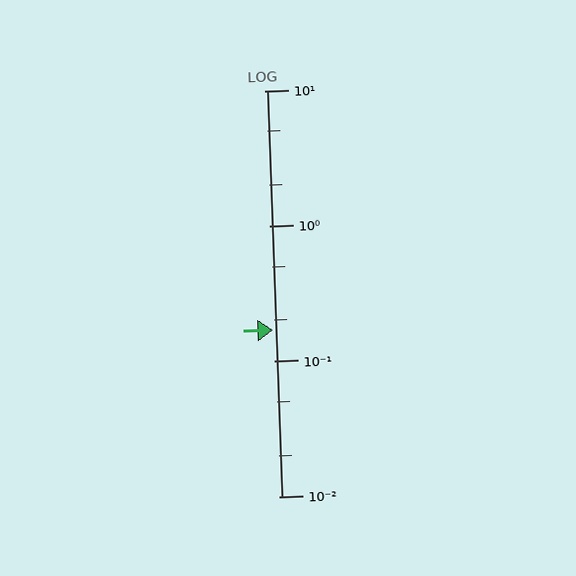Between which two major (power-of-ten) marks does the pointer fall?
The pointer is between 0.1 and 1.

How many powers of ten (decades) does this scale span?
The scale spans 3 decades, from 0.01 to 10.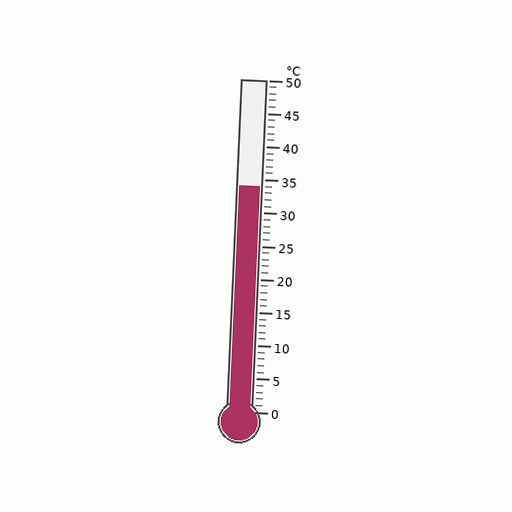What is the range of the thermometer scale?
The thermometer scale ranges from 0°C to 50°C.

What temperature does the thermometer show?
The thermometer shows approximately 34°C.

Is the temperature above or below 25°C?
The temperature is above 25°C.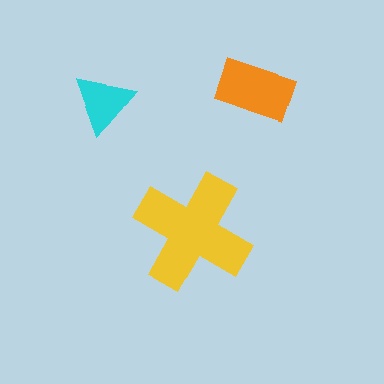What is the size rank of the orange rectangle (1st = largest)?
2nd.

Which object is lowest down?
The yellow cross is bottommost.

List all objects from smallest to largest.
The cyan triangle, the orange rectangle, the yellow cross.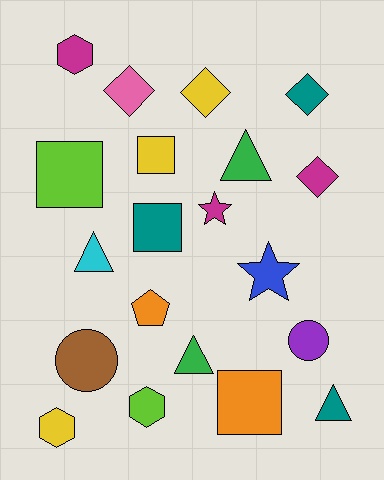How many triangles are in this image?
There are 4 triangles.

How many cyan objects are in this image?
There is 1 cyan object.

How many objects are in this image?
There are 20 objects.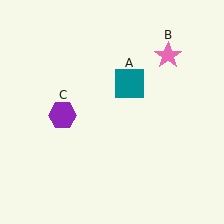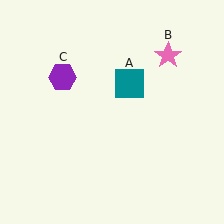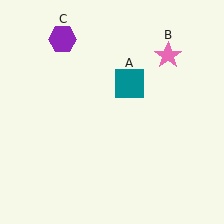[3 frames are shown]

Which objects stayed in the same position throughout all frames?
Teal square (object A) and pink star (object B) remained stationary.